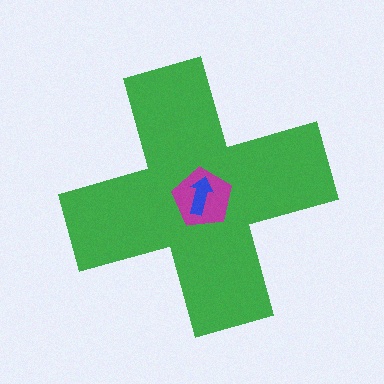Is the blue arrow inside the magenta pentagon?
Yes.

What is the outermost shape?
The green cross.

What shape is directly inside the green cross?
The magenta pentagon.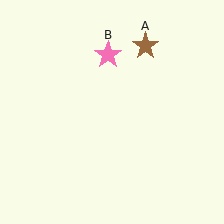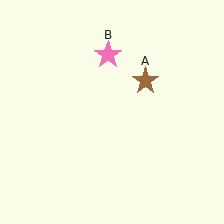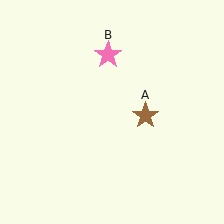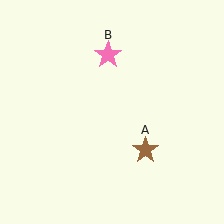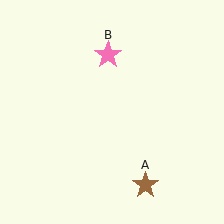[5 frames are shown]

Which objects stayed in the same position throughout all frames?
Pink star (object B) remained stationary.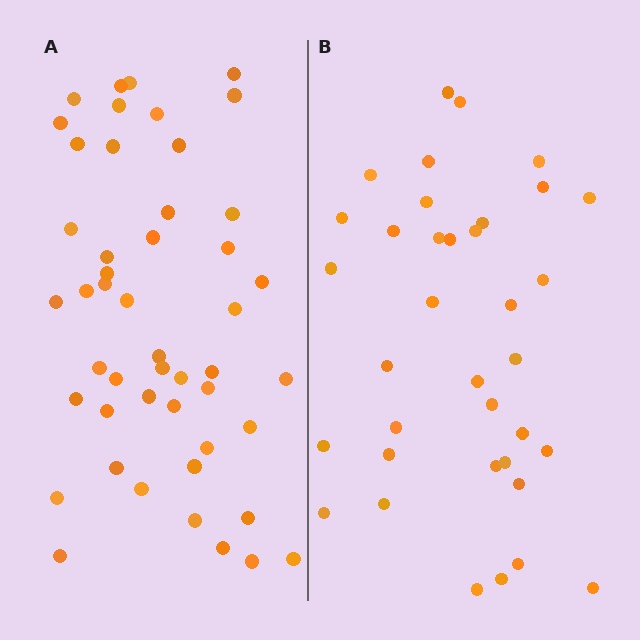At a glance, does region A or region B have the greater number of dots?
Region A (the left region) has more dots.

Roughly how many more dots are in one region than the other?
Region A has roughly 12 or so more dots than region B.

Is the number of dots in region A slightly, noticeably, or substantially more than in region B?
Region A has noticeably more, but not dramatically so. The ratio is roughly 1.3 to 1.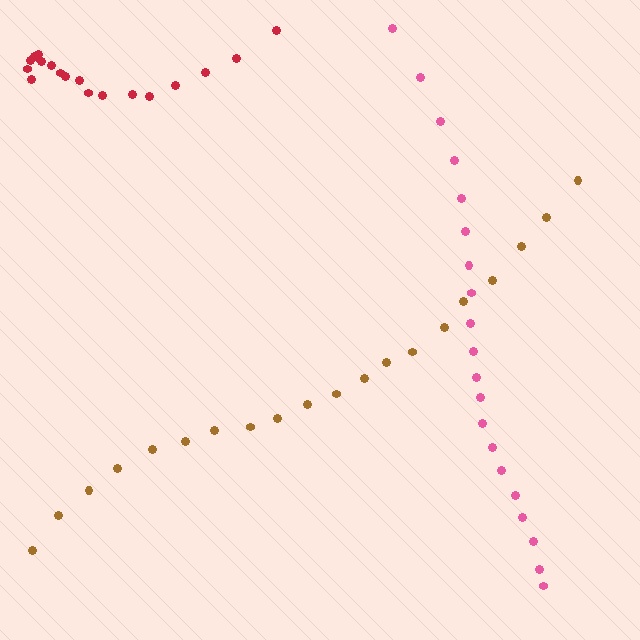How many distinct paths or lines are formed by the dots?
There are 3 distinct paths.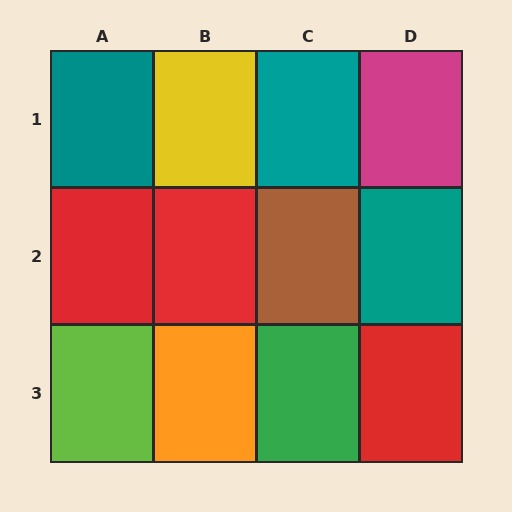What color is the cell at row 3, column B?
Orange.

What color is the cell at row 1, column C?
Teal.